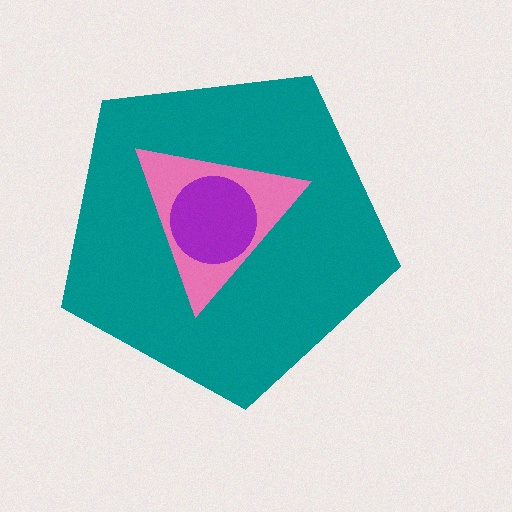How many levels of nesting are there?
3.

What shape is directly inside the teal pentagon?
The pink triangle.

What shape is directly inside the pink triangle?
The purple circle.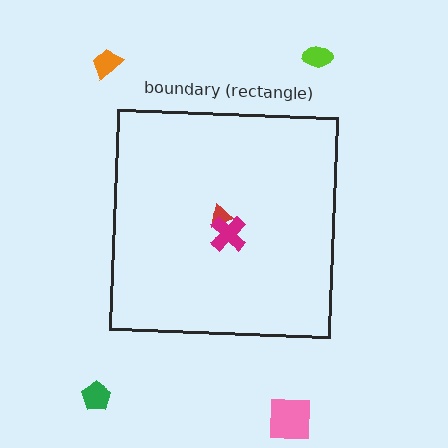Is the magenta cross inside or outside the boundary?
Inside.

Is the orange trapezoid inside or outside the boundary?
Outside.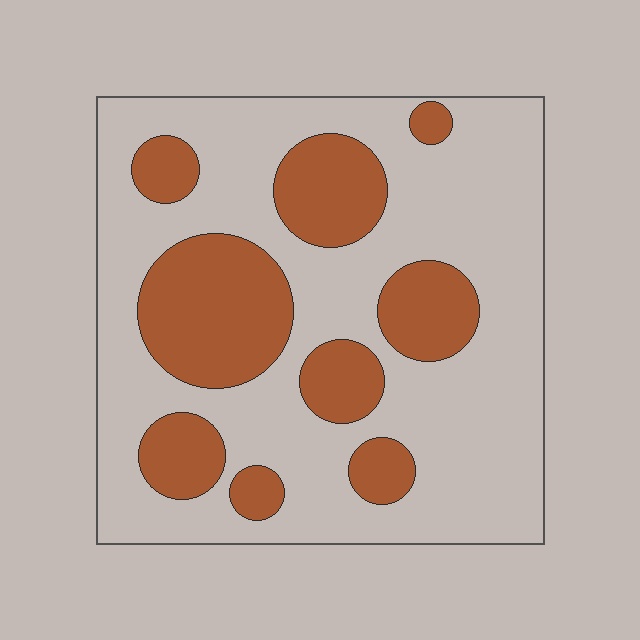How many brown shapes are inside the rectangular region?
9.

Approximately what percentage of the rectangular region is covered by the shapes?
Approximately 30%.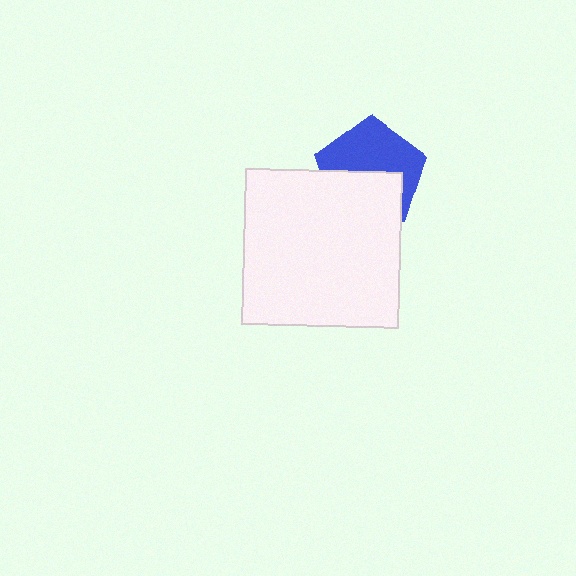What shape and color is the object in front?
The object in front is a white square.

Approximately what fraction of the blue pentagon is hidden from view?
Roughly 45% of the blue pentagon is hidden behind the white square.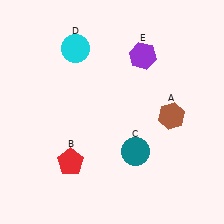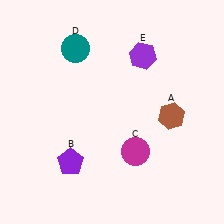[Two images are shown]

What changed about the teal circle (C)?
In Image 1, C is teal. In Image 2, it changed to magenta.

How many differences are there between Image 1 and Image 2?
There are 3 differences between the two images.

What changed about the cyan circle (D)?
In Image 1, D is cyan. In Image 2, it changed to teal.